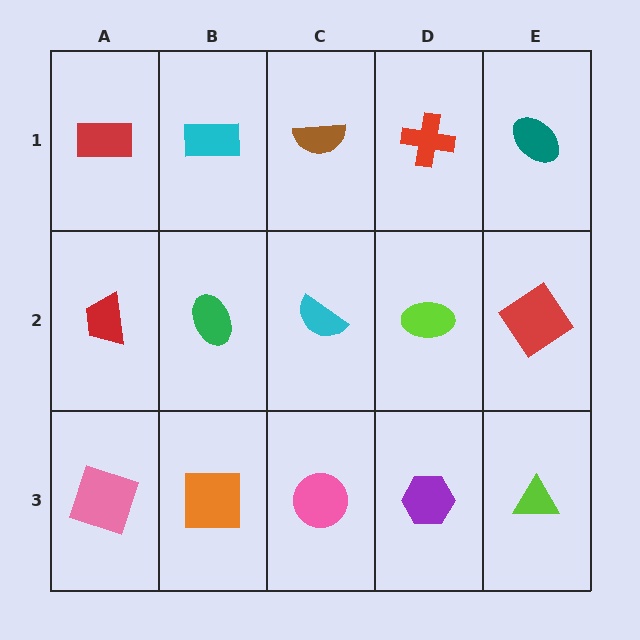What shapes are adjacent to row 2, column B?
A cyan rectangle (row 1, column B), an orange square (row 3, column B), a red trapezoid (row 2, column A), a cyan semicircle (row 2, column C).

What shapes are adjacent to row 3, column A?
A red trapezoid (row 2, column A), an orange square (row 3, column B).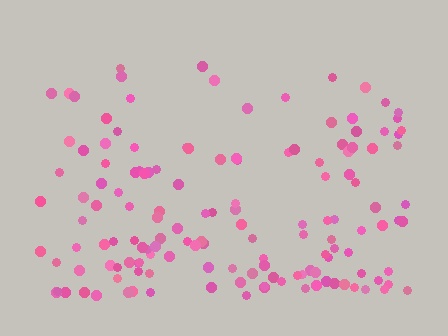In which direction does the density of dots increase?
From top to bottom, with the bottom side densest.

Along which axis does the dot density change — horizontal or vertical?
Vertical.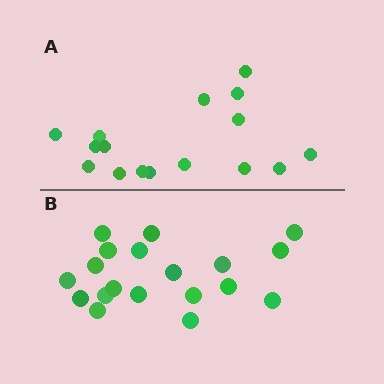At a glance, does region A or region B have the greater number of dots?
Region B (the bottom region) has more dots.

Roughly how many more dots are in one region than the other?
Region B has just a few more — roughly 2 or 3 more dots than region A.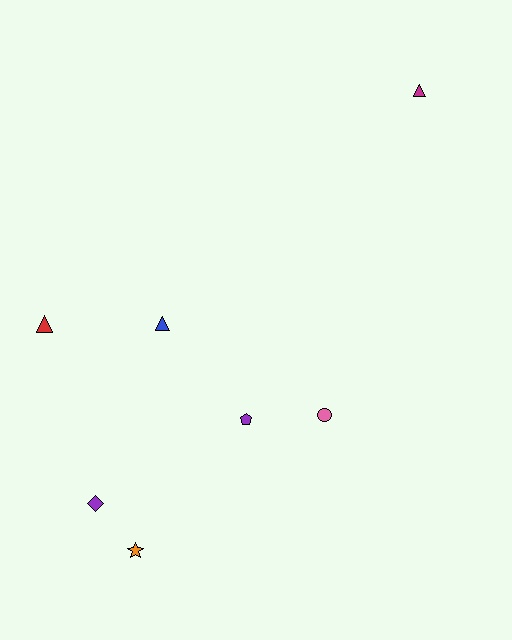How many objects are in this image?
There are 7 objects.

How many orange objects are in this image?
There is 1 orange object.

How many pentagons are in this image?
There is 1 pentagon.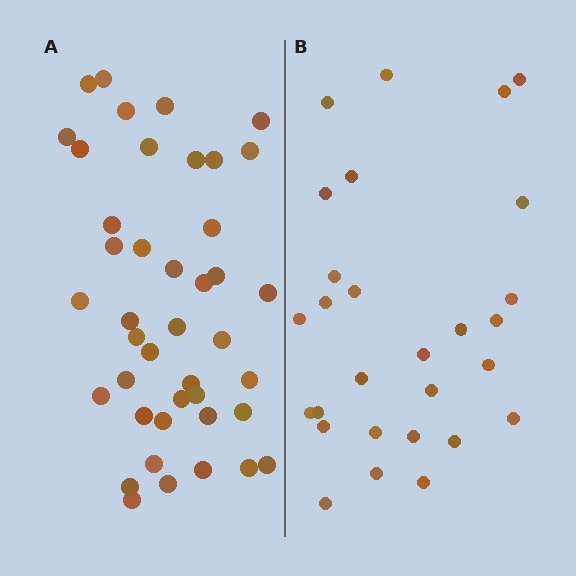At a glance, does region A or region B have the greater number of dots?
Region A (the left region) has more dots.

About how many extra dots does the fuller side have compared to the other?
Region A has approximately 15 more dots than region B.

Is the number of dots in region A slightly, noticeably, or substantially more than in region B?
Region A has substantially more. The ratio is roughly 1.5 to 1.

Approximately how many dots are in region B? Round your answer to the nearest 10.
About 30 dots. (The exact count is 28, which rounds to 30.)